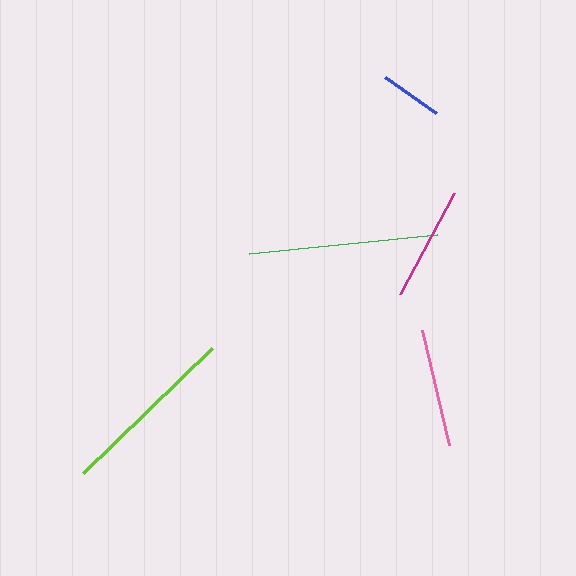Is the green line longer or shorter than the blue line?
The green line is longer than the blue line.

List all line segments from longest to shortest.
From longest to shortest: green, lime, pink, magenta, blue.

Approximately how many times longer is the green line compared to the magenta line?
The green line is approximately 1.7 times the length of the magenta line.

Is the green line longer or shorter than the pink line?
The green line is longer than the pink line.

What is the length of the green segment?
The green segment is approximately 189 pixels long.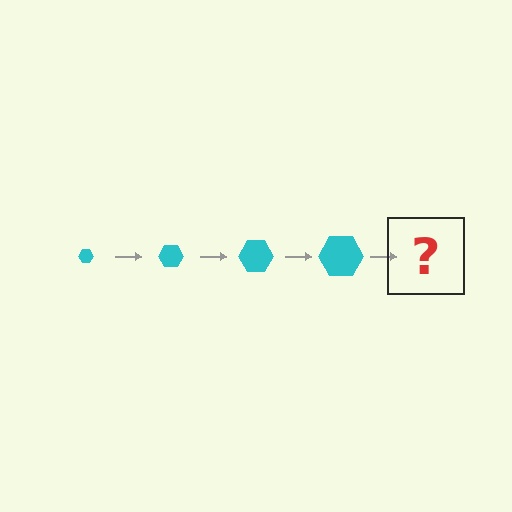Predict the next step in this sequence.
The next step is a cyan hexagon, larger than the previous one.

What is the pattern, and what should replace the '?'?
The pattern is that the hexagon gets progressively larger each step. The '?' should be a cyan hexagon, larger than the previous one.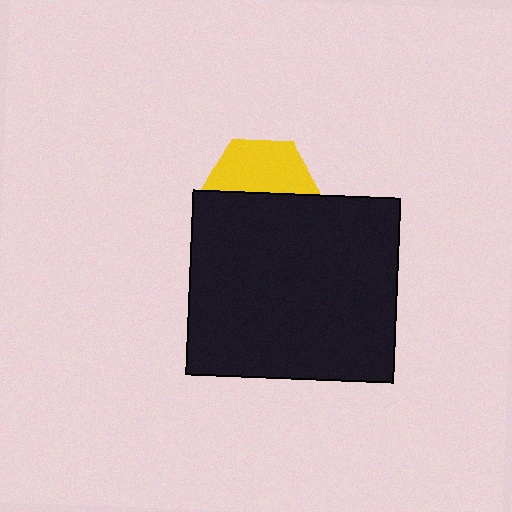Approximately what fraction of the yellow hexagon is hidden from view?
Roughly 52% of the yellow hexagon is hidden behind the black rectangle.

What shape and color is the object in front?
The object in front is a black rectangle.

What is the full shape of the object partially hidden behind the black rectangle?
The partially hidden object is a yellow hexagon.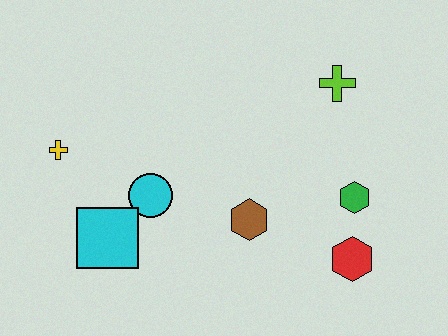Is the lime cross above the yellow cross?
Yes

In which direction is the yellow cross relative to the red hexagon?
The yellow cross is to the left of the red hexagon.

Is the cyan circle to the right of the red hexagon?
No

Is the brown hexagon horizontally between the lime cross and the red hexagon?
No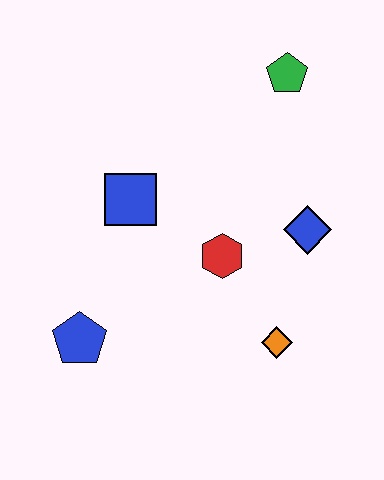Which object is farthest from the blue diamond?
The blue pentagon is farthest from the blue diamond.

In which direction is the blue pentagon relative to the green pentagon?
The blue pentagon is below the green pentagon.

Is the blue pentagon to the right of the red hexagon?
No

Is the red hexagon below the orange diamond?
No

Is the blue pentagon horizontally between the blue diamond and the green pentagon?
No